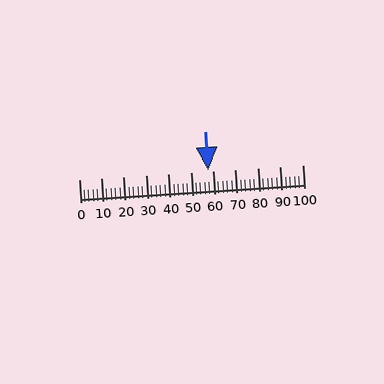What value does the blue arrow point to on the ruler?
The blue arrow points to approximately 58.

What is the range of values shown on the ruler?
The ruler shows values from 0 to 100.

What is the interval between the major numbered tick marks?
The major tick marks are spaced 10 units apart.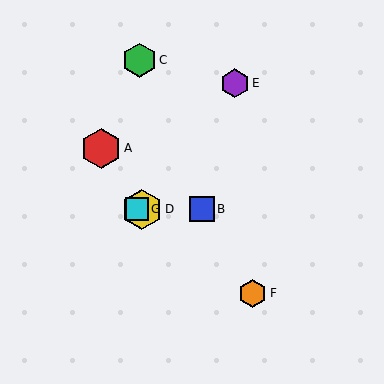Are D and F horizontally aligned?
No, D is at y≈209 and F is at y≈293.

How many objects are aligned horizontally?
3 objects (B, D, G) are aligned horizontally.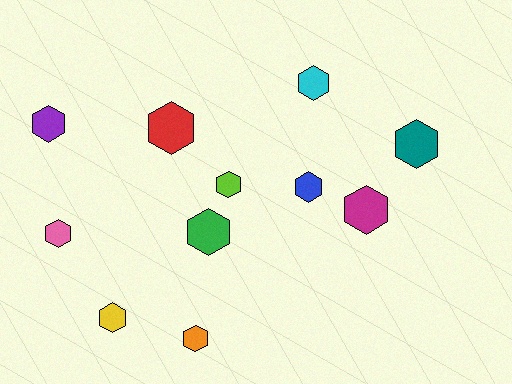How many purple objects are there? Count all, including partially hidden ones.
There is 1 purple object.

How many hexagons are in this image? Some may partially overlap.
There are 11 hexagons.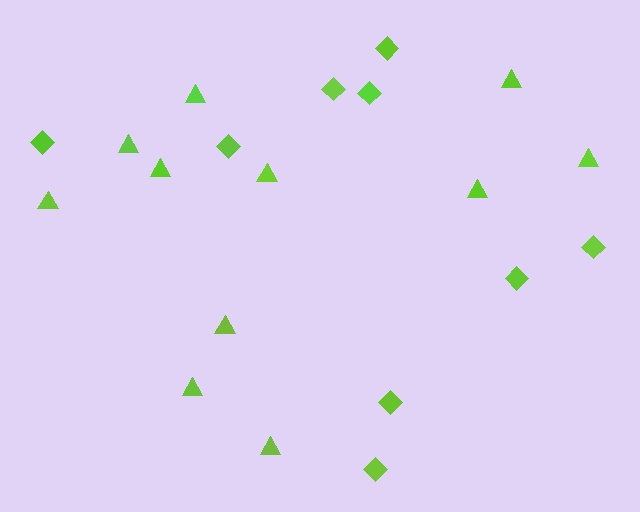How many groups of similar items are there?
There are 2 groups: one group of diamonds (9) and one group of triangles (11).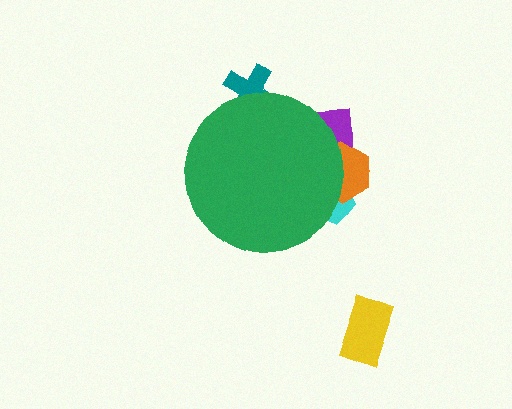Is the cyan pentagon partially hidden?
Yes, the cyan pentagon is partially hidden behind the green circle.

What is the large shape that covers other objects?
A green circle.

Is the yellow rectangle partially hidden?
No, the yellow rectangle is fully visible.